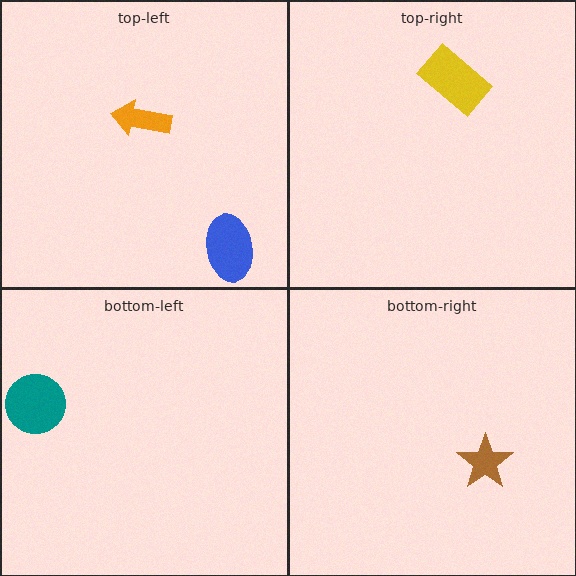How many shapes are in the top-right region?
1.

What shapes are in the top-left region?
The blue ellipse, the orange arrow.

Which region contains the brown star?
The bottom-right region.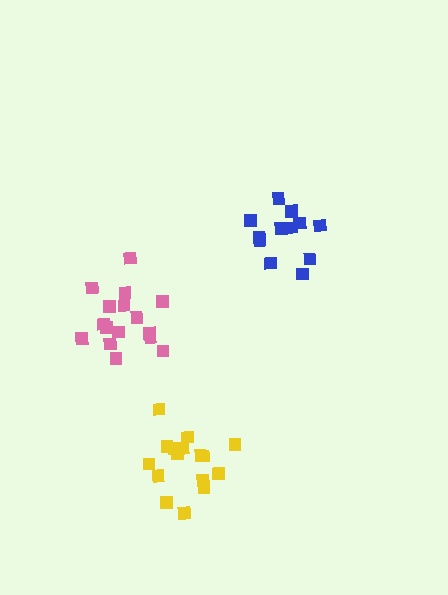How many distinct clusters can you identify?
There are 3 distinct clusters.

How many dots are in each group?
Group 1: 17 dots, Group 2: 12 dots, Group 3: 16 dots (45 total).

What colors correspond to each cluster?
The clusters are colored: yellow, blue, pink.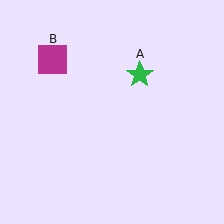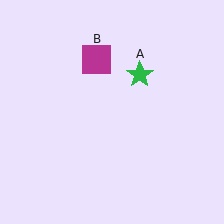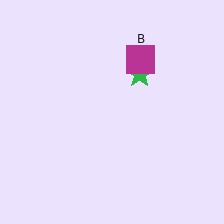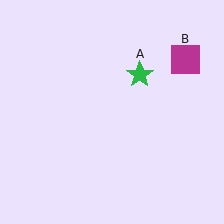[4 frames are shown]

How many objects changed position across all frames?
1 object changed position: magenta square (object B).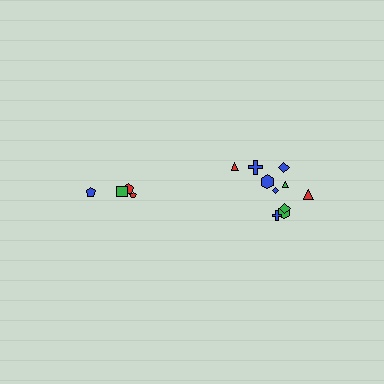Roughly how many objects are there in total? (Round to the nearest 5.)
Roughly 15 objects in total.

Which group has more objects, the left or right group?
The right group.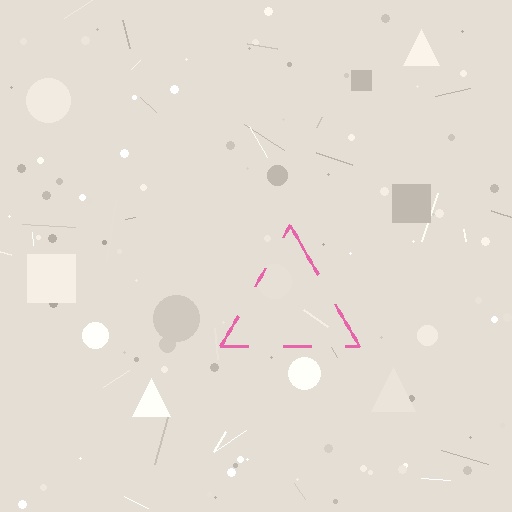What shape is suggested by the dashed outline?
The dashed outline suggests a triangle.